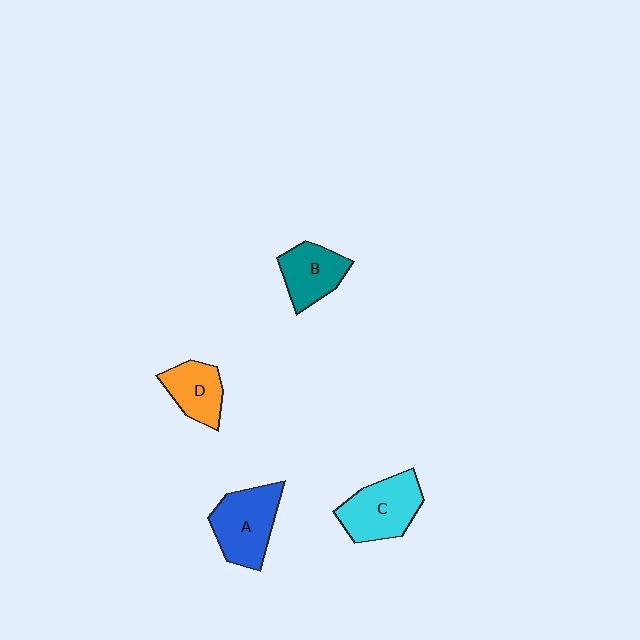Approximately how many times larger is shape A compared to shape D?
Approximately 1.4 times.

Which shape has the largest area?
Shape A (blue).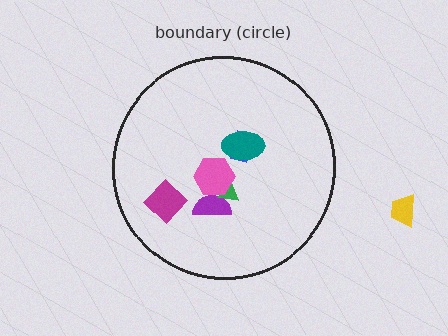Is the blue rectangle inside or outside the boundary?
Inside.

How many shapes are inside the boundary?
6 inside, 1 outside.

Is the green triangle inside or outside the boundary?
Inside.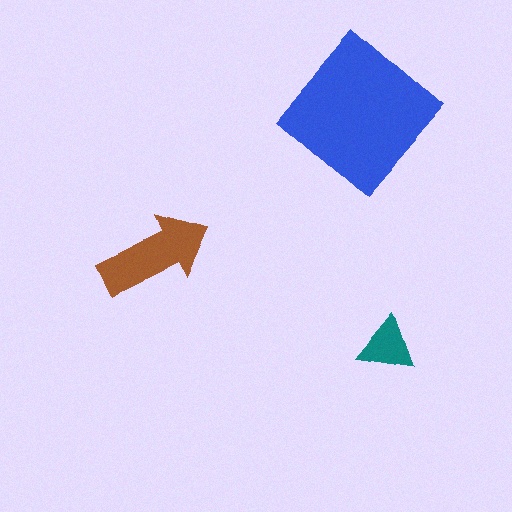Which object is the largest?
The blue diamond.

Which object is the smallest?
The teal triangle.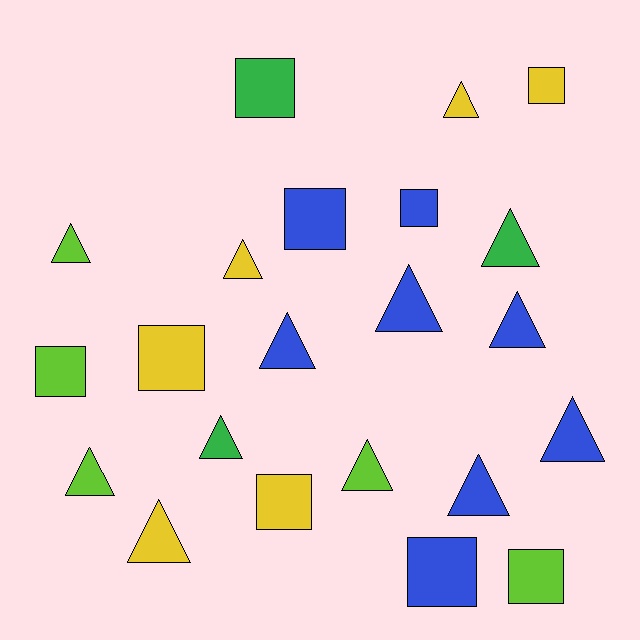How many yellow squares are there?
There are 3 yellow squares.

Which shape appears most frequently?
Triangle, with 13 objects.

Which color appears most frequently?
Blue, with 8 objects.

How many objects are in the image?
There are 22 objects.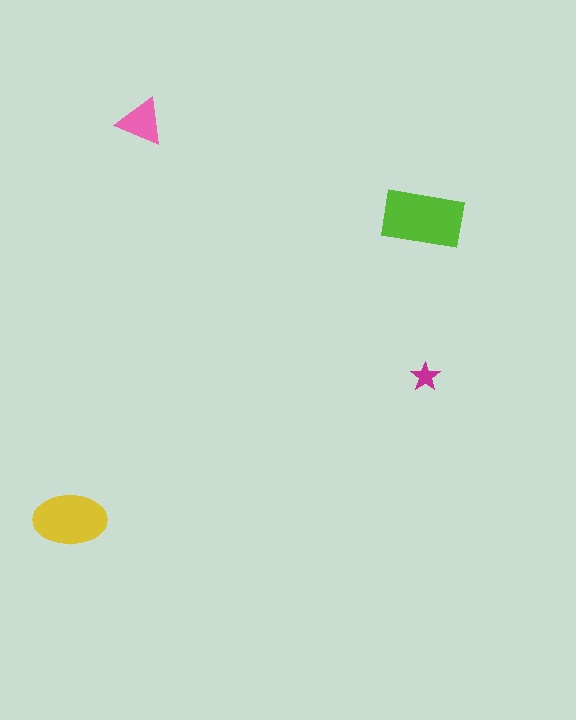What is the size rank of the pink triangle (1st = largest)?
3rd.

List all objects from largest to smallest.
The lime rectangle, the yellow ellipse, the pink triangle, the magenta star.